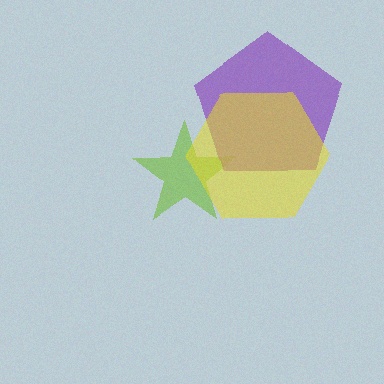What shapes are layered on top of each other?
The layered shapes are: a lime star, a purple pentagon, a yellow hexagon.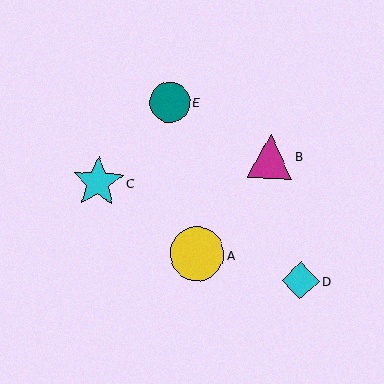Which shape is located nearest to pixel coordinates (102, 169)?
The cyan star (labeled C) at (98, 182) is nearest to that location.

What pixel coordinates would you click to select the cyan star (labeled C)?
Click at (98, 182) to select the cyan star C.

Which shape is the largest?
The yellow circle (labeled A) is the largest.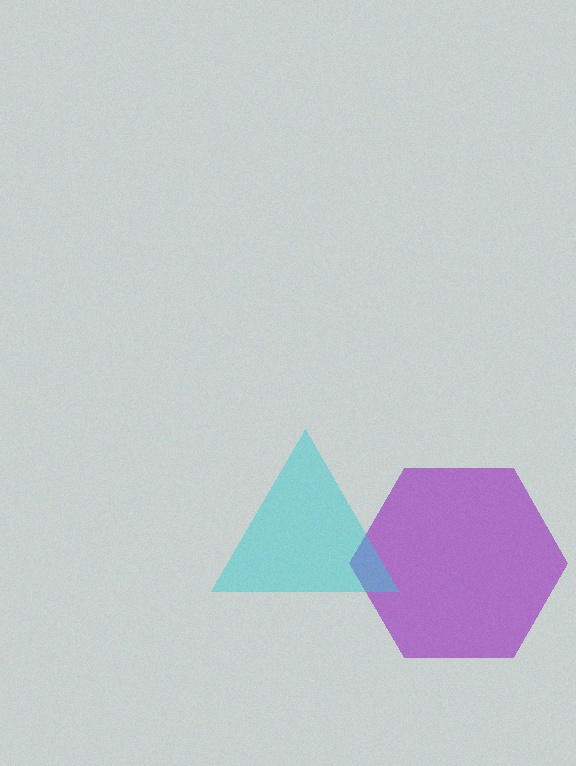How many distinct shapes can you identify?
There are 2 distinct shapes: a purple hexagon, a cyan triangle.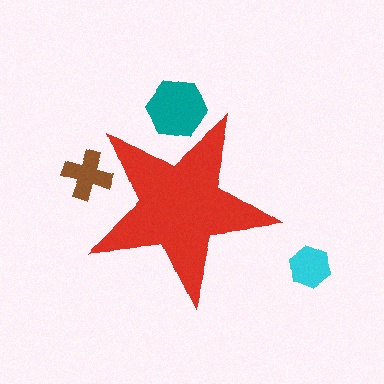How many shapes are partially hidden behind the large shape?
2 shapes are partially hidden.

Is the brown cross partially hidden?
Yes, the brown cross is partially hidden behind the red star.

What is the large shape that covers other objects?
A red star.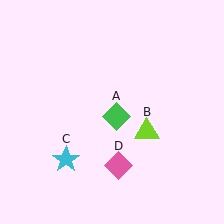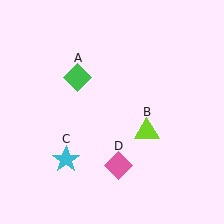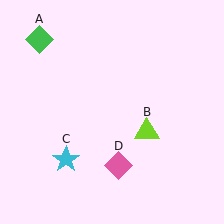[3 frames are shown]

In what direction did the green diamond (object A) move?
The green diamond (object A) moved up and to the left.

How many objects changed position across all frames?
1 object changed position: green diamond (object A).